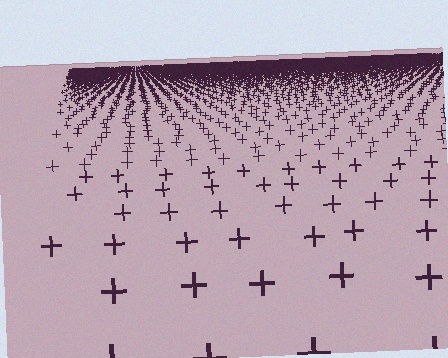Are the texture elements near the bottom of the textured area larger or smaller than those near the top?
Larger. Near the bottom, elements are closer to the viewer and appear at a bigger on-screen size.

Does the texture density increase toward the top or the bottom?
Density increases toward the top.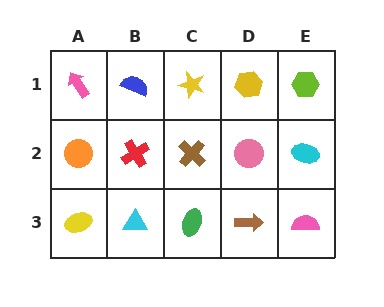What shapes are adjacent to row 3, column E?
A cyan ellipse (row 2, column E), a brown arrow (row 3, column D).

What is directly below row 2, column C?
A green ellipse.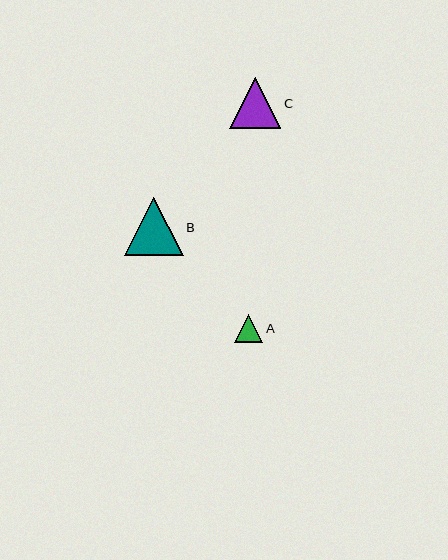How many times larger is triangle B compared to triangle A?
Triangle B is approximately 2.1 times the size of triangle A.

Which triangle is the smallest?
Triangle A is the smallest with a size of approximately 28 pixels.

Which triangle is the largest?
Triangle B is the largest with a size of approximately 58 pixels.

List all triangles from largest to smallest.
From largest to smallest: B, C, A.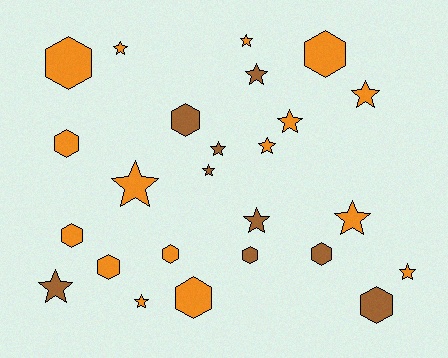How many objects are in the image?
There are 25 objects.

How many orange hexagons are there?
There are 7 orange hexagons.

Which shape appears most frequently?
Star, with 14 objects.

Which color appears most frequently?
Orange, with 16 objects.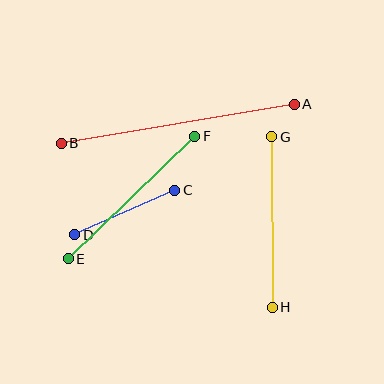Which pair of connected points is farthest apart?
Points A and B are farthest apart.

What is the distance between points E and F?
The distance is approximately 176 pixels.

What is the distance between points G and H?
The distance is approximately 170 pixels.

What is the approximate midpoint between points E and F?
The midpoint is at approximately (131, 197) pixels.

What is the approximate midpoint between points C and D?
The midpoint is at approximately (125, 212) pixels.